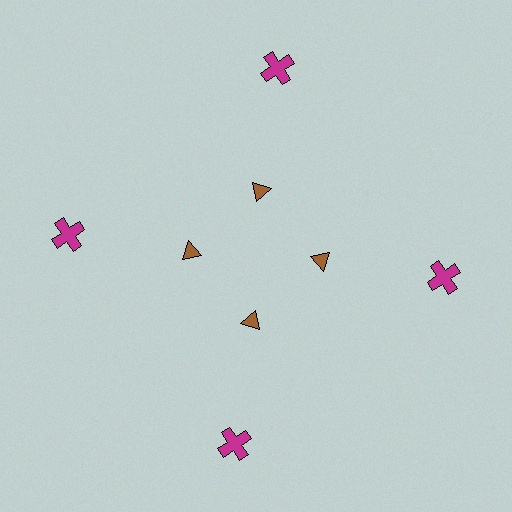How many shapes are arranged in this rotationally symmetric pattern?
There are 8 shapes, arranged in 4 groups of 2.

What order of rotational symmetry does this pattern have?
This pattern has 4-fold rotational symmetry.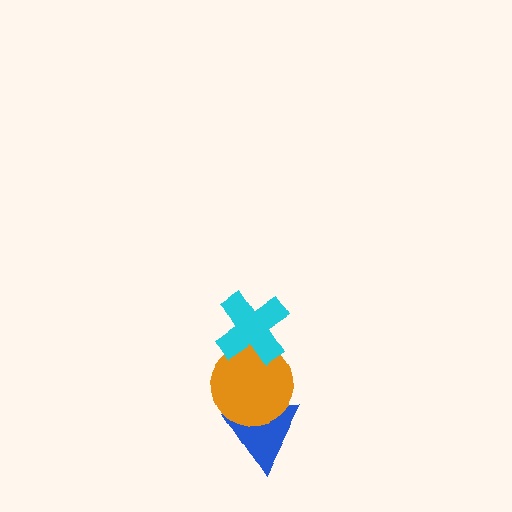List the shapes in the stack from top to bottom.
From top to bottom: the cyan cross, the orange circle, the blue triangle.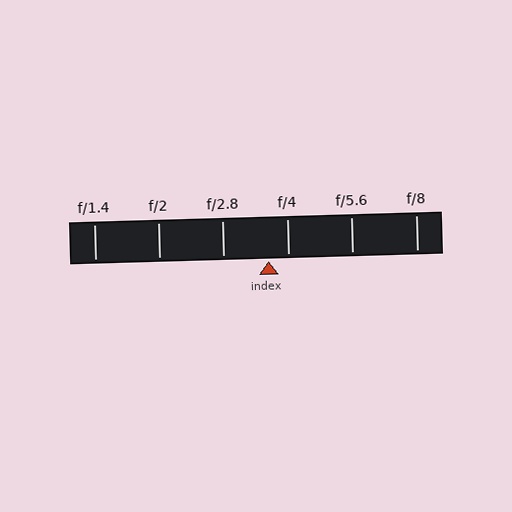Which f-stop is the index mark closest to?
The index mark is closest to f/4.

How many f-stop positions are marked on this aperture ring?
There are 6 f-stop positions marked.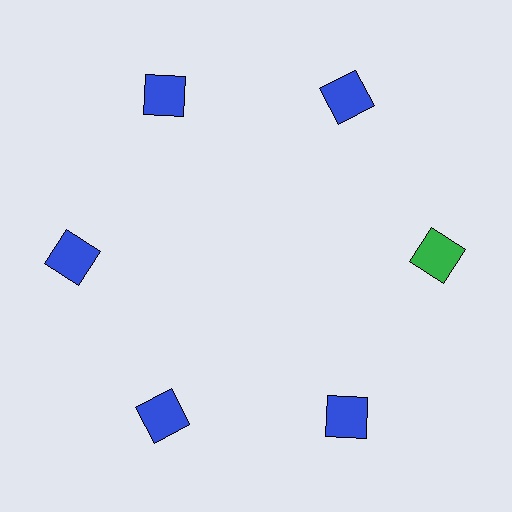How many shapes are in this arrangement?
There are 6 shapes arranged in a ring pattern.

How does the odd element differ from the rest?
It has a different color: green instead of blue.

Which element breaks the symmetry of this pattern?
The green square at roughly the 3 o'clock position breaks the symmetry. All other shapes are blue squares.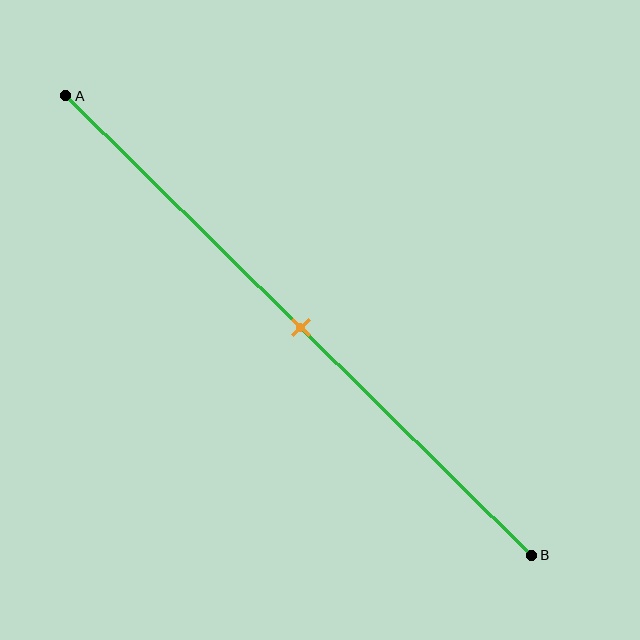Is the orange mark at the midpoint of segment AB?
Yes, the mark is approximately at the midpoint.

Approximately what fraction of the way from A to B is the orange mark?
The orange mark is approximately 50% of the way from A to B.